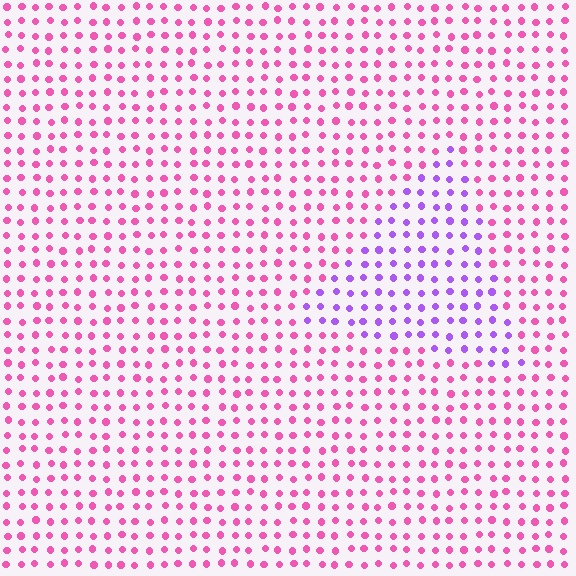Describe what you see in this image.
The image is filled with small pink elements in a uniform arrangement. A triangle-shaped region is visible where the elements are tinted to a slightly different hue, forming a subtle color boundary.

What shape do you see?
I see a triangle.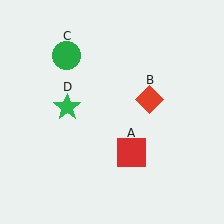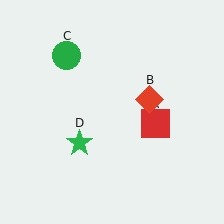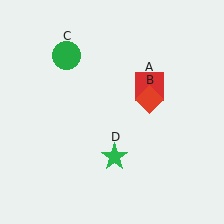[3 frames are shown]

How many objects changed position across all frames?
2 objects changed position: red square (object A), green star (object D).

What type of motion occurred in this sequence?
The red square (object A), green star (object D) rotated counterclockwise around the center of the scene.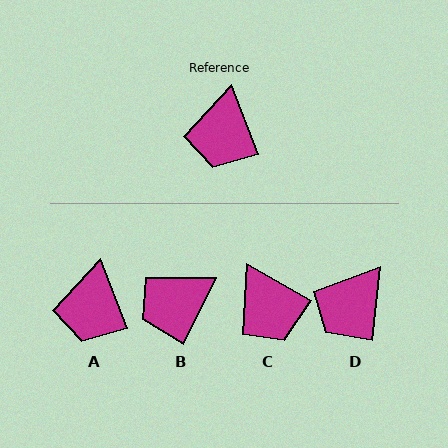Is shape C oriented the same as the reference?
No, it is off by about 39 degrees.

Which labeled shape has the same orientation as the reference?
A.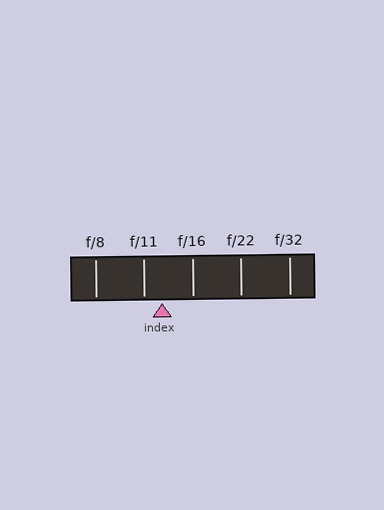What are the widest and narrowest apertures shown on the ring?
The widest aperture shown is f/8 and the narrowest is f/32.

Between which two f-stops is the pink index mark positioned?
The index mark is between f/11 and f/16.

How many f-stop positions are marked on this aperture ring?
There are 5 f-stop positions marked.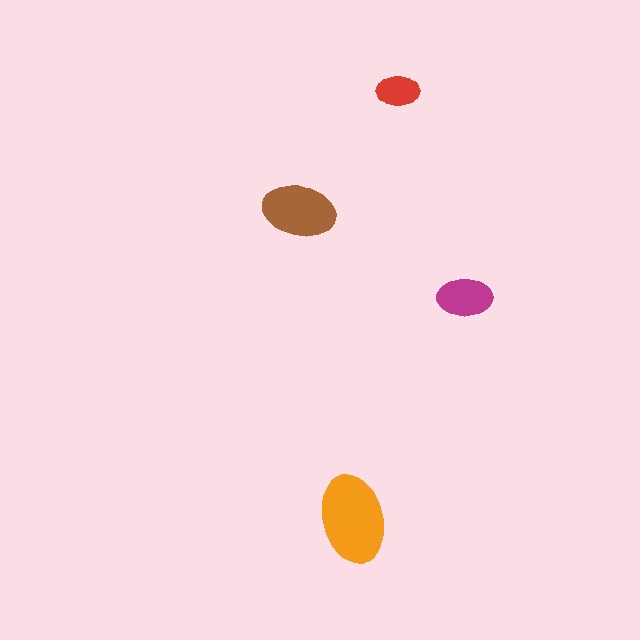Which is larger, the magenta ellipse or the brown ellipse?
The brown one.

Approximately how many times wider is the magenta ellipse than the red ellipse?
About 1.5 times wider.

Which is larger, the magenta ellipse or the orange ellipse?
The orange one.